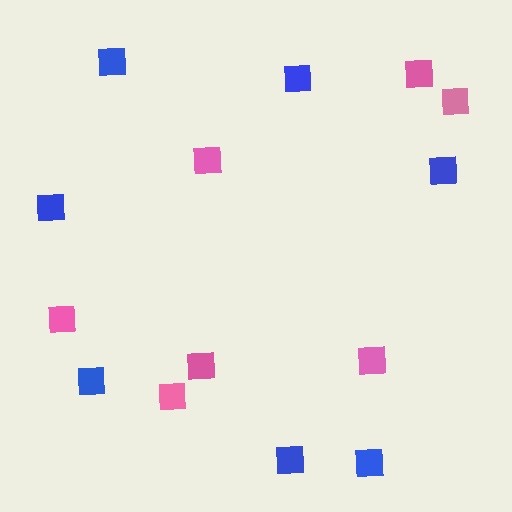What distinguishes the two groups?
There are 2 groups: one group of pink squares (7) and one group of blue squares (7).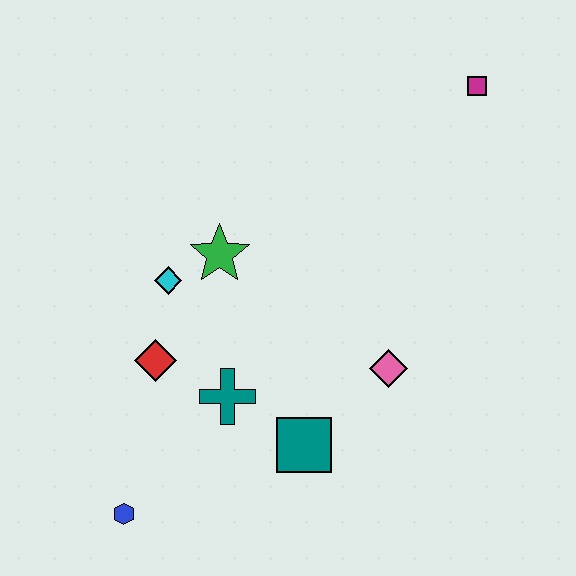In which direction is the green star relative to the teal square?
The green star is above the teal square.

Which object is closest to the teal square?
The teal cross is closest to the teal square.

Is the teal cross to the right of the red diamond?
Yes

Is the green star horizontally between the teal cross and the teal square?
No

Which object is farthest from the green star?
The magenta square is farthest from the green star.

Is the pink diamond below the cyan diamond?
Yes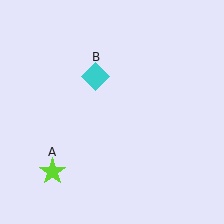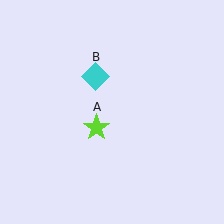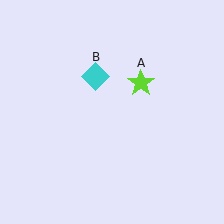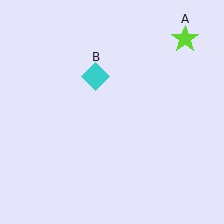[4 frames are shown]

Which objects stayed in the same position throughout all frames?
Cyan diamond (object B) remained stationary.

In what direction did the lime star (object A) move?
The lime star (object A) moved up and to the right.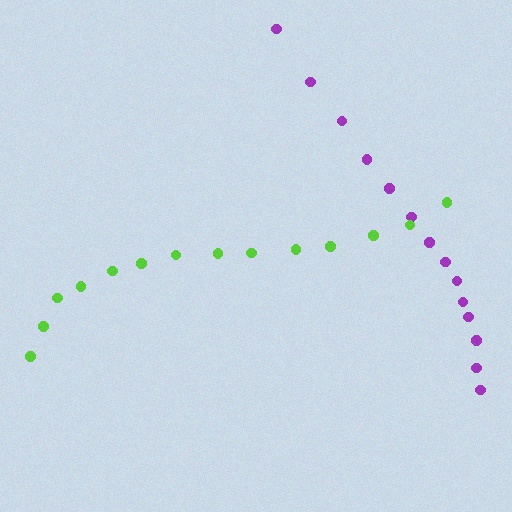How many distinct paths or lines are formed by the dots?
There are 2 distinct paths.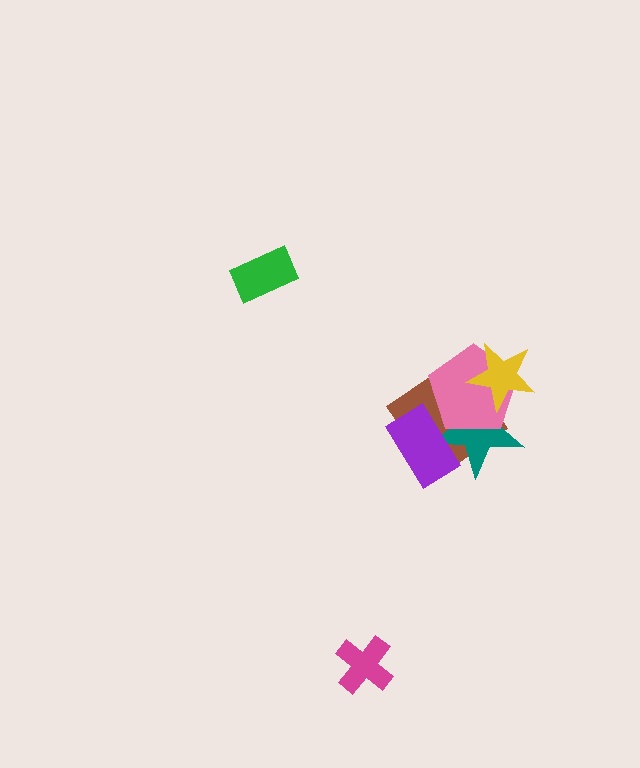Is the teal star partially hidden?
Yes, it is partially covered by another shape.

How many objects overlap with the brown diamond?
4 objects overlap with the brown diamond.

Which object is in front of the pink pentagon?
The yellow star is in front of the pink pentagon.